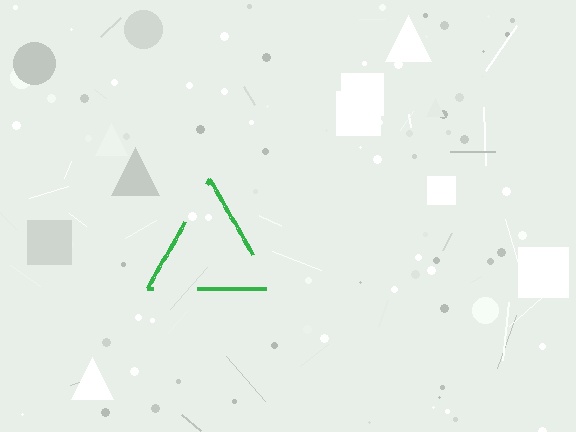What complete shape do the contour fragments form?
The contour fragments form a triangle.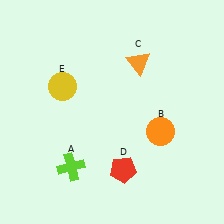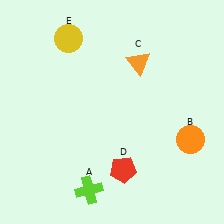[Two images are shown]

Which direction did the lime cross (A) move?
The lime cross (A) moved down.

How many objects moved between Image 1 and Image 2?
3 objects moved between the two images.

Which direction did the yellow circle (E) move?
The yellow circle (E) moved up.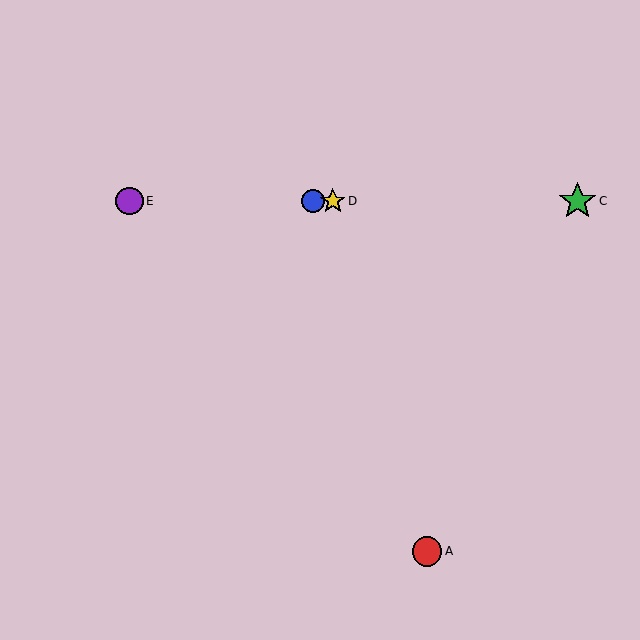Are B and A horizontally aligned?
No, B is at y≈201 and A is at y≈551.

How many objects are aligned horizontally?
4 objects (B, C, D, E) are aligned horizontally.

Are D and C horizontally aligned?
Yes, both are at y≈201.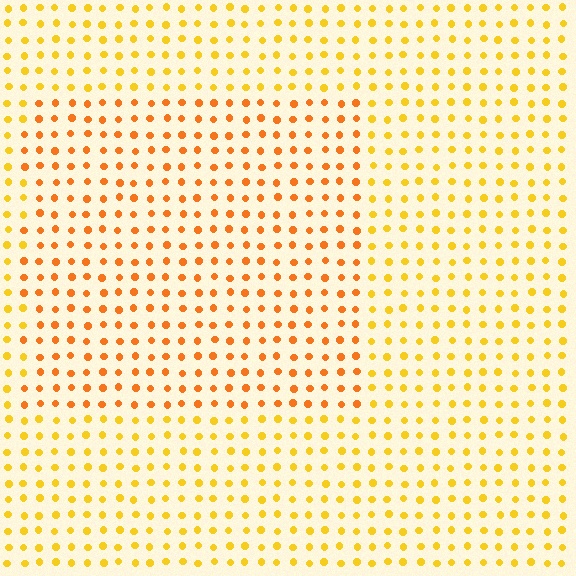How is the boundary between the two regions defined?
The boundary is defined purely by a slight shift in hue (about 25 degrees). Spacing, size, and orientation are identical on both sides.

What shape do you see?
I see a rectangle.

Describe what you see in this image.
The image is filled with small yellow elements in a uniform arrangement. A rectangle-shaped region is visible where the elements are tinted to a slightly different hue, forming a subtle color boundary.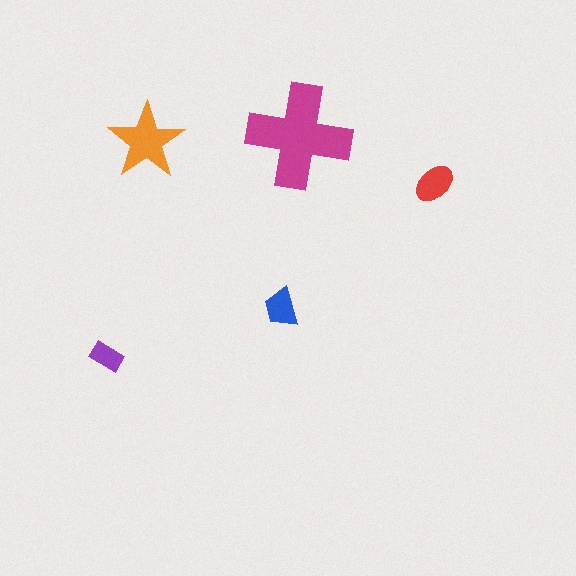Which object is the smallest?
The purple rectangle.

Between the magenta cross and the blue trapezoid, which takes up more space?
The magenta cross.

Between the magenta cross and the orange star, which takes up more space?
The magenta cross.